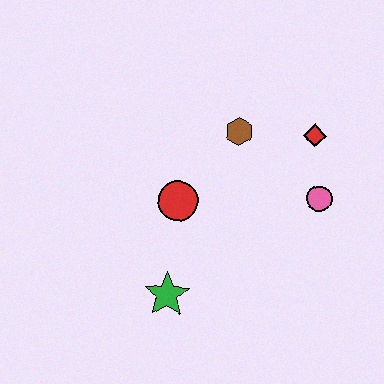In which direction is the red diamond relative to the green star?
The red diamond is above the green star.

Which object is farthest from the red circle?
The red diamond is farthest from the red circle.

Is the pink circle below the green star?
No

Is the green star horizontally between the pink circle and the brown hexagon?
No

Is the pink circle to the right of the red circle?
Yes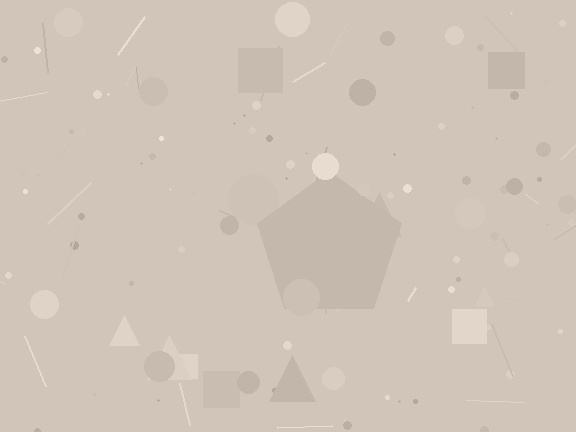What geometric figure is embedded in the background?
A pentagon is embedded in the background.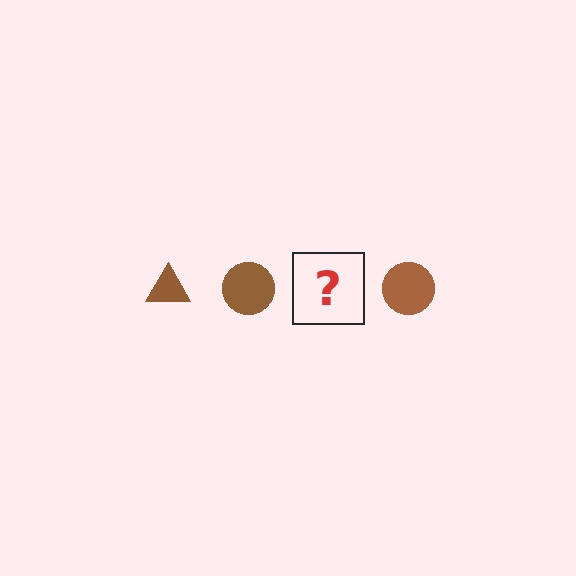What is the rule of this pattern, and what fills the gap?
The rule is that the pattern cycles through triangle, circle shapes in brown. The gap should be filled with a brown triangle.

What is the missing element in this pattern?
The missing element is a brown triangle.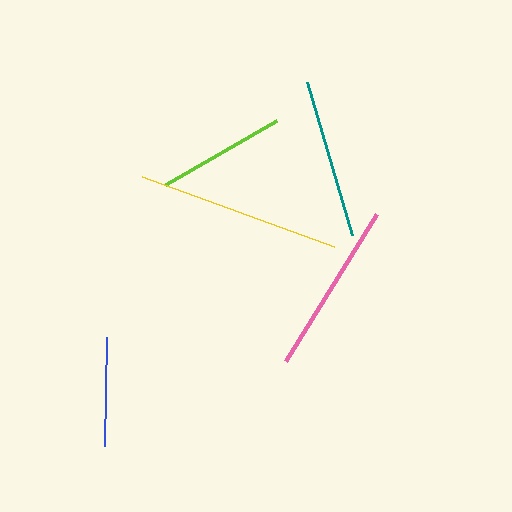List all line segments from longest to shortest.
From longest to shortest: yellow, pink, teal, lime, blue.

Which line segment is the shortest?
The blue line is the shortest at approximately 109 pixels.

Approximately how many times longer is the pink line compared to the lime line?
The pink line is approximately 1.3 times the length of the lime line.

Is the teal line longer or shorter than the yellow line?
The yellow line is longer than the teal line.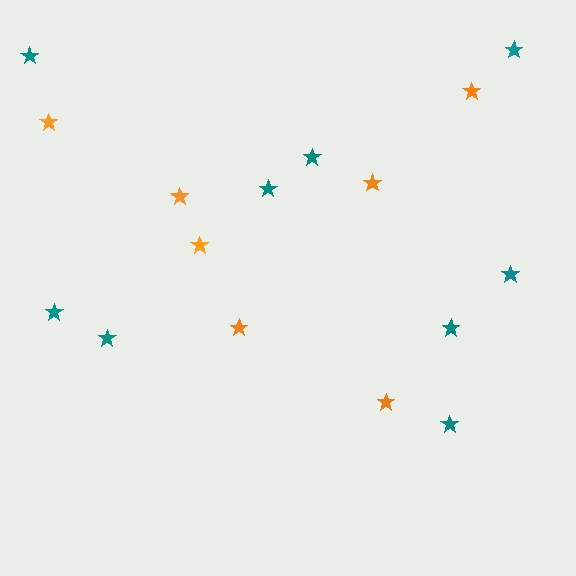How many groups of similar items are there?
There are 2 groups: one group of teal stars (9) and one group of orange stars (7).